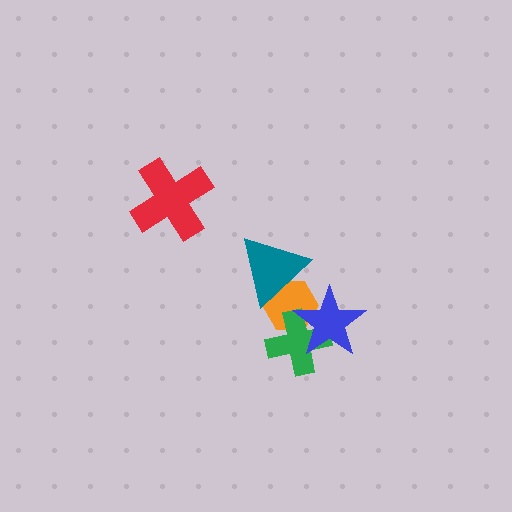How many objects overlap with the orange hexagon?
3 objects overlap with the orange hexagon.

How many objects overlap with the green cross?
2 objects overlap with the green cross.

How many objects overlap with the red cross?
0 objects overlap with the red cross.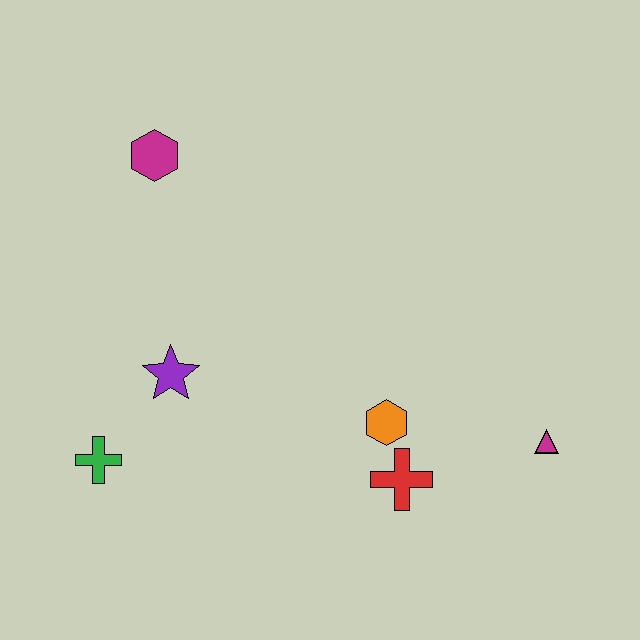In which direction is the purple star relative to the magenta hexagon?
The purple star is below the magenta hexagon.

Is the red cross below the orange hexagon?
Yes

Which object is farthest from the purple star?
The magenta triangle is farthest from the purple star.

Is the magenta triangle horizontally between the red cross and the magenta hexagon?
No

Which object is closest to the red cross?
The orange hexagon is closest to the red cross.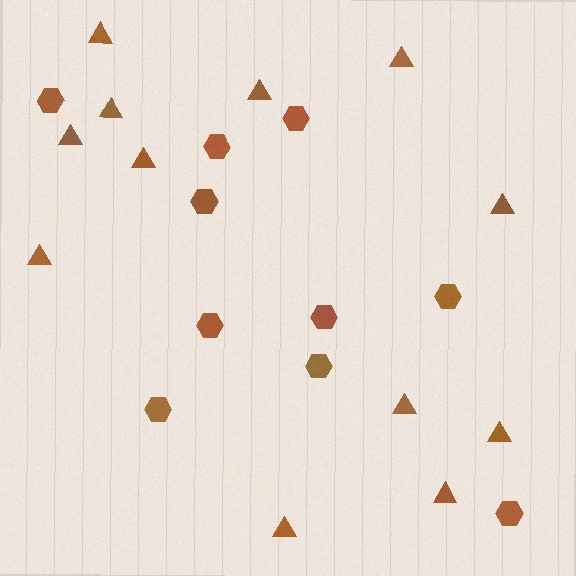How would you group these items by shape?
There are 2 groups: one group of hexagons (10) and one group of triangles (12).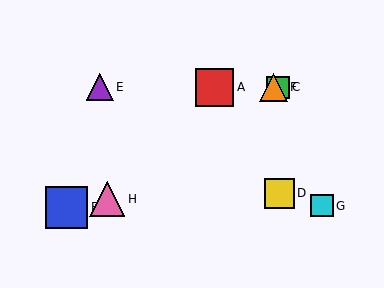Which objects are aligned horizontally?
Objects A, C, E, F are aligned horizontally.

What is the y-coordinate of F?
Object F is at y≈87.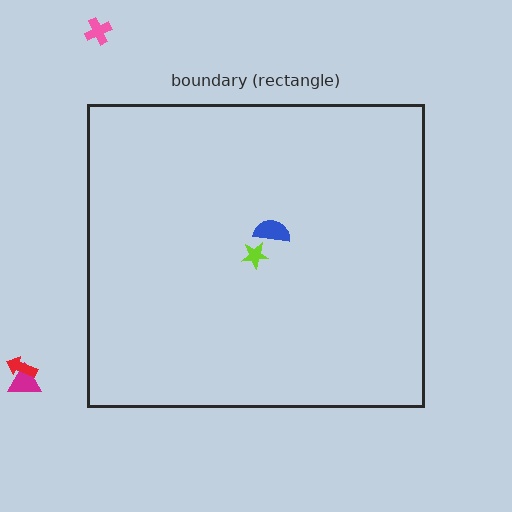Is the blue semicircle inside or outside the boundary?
Inside.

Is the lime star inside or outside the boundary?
Inside.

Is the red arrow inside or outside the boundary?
Outside.